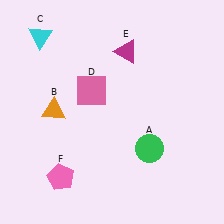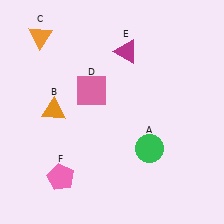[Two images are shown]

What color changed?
The triangle (C) changed from cyan in Image 1 to orange in Image 2.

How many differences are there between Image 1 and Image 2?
There is 1 difference between the two images.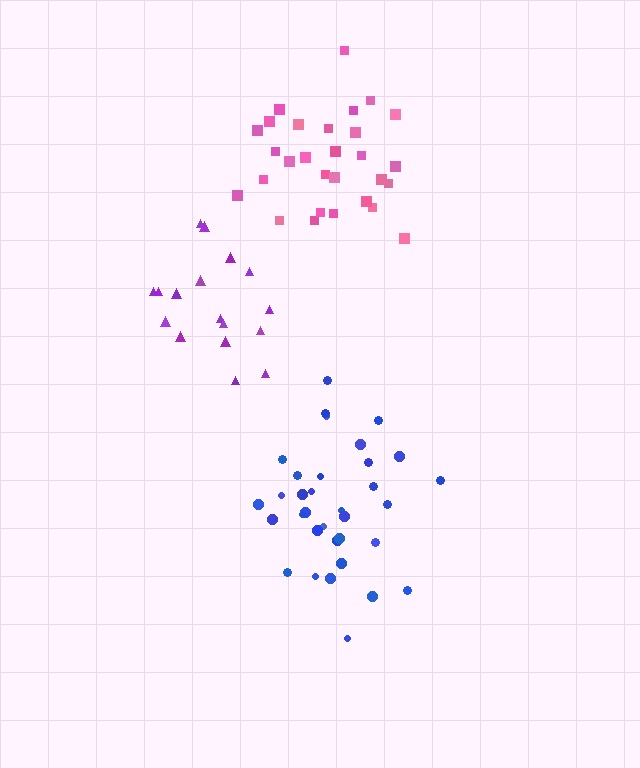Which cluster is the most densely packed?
Blue.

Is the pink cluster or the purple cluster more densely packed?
Pink.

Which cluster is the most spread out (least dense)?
Purple.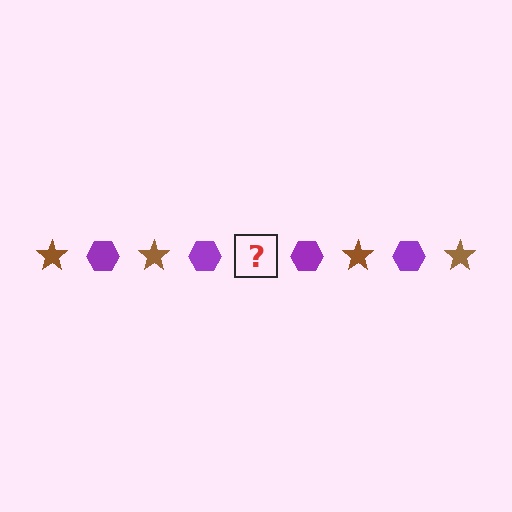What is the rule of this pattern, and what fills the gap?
The rule is that the pattern alternates between brown star and purple hexagon. The gap should be filled with a brown star.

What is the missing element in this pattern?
The missing element is a brown star.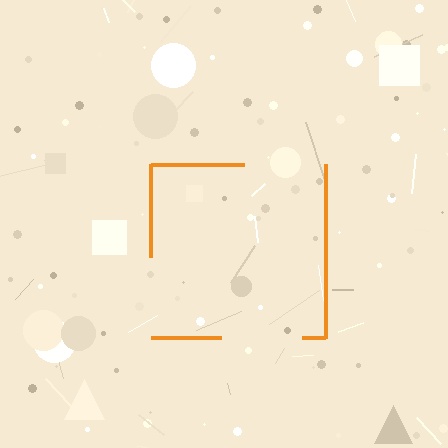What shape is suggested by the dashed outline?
The dashed outline suggests a square.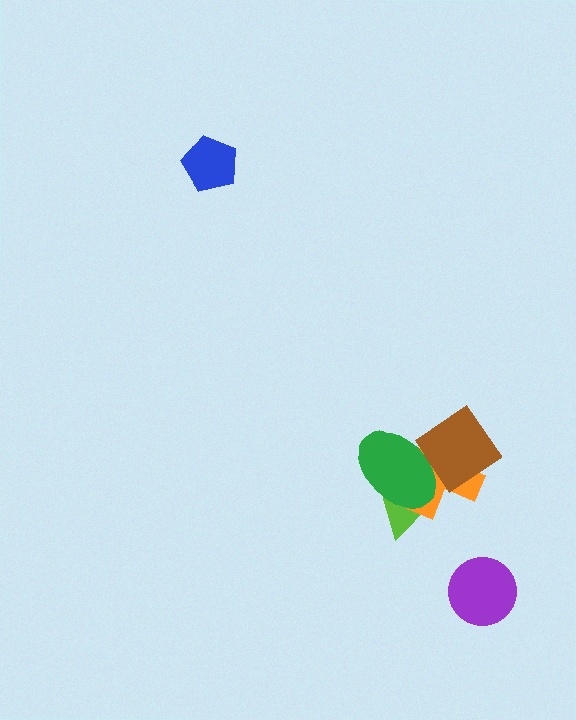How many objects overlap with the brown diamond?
2 objects overlap with the brown diamond.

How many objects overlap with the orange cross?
3 objects overlap with the orange cross.